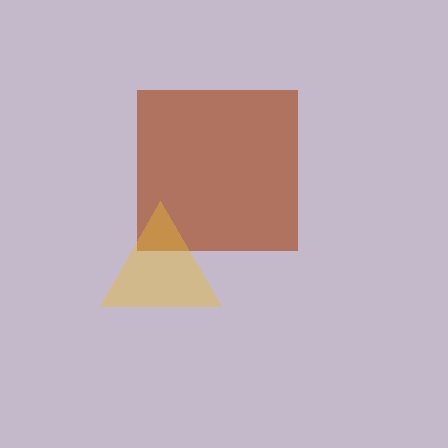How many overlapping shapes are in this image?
There are 2 overlapping shapes in the image.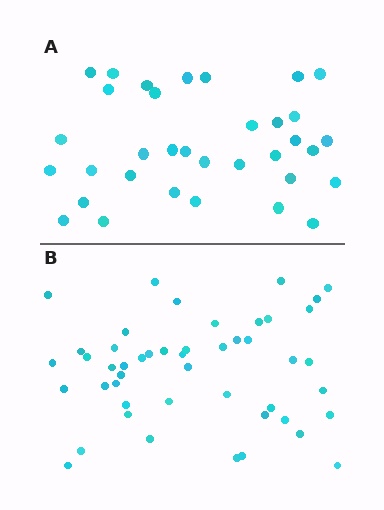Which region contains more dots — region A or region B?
Region B (the bottom region) has more dots.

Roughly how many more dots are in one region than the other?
Region B has approximately 15 more dots than region A.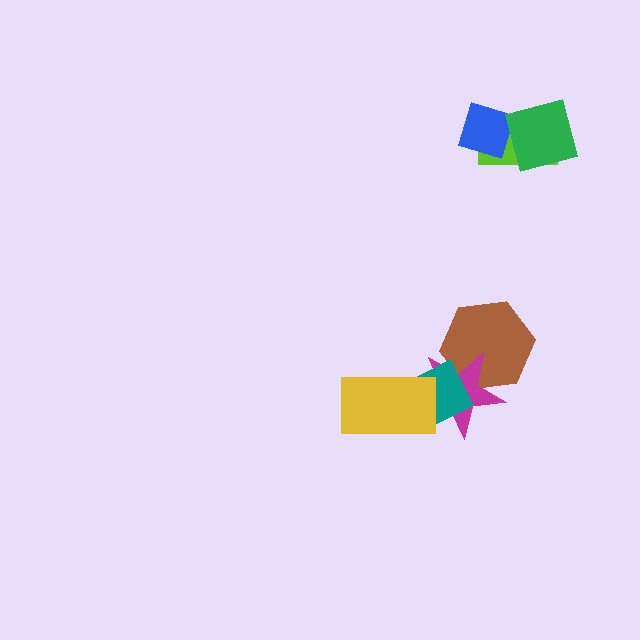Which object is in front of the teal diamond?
The yellow rectangle is in front of the teal diamond.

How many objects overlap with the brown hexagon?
2 objects overlap with the brown hexagon.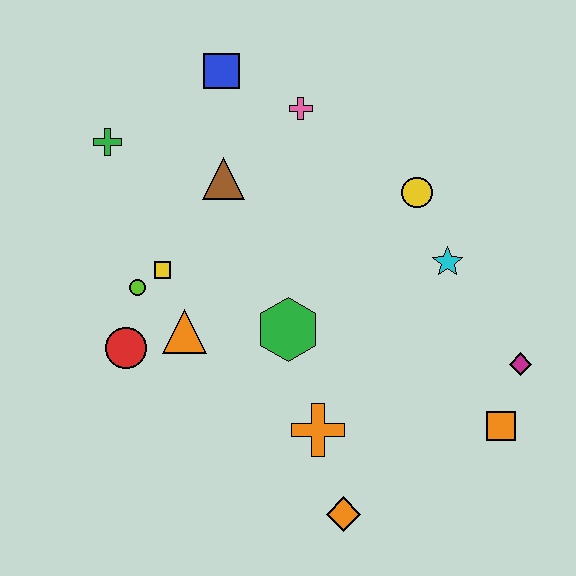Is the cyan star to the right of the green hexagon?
Yes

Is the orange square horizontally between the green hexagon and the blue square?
No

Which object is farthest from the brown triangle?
The orange square is farthest from the brown triangle.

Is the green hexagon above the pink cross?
No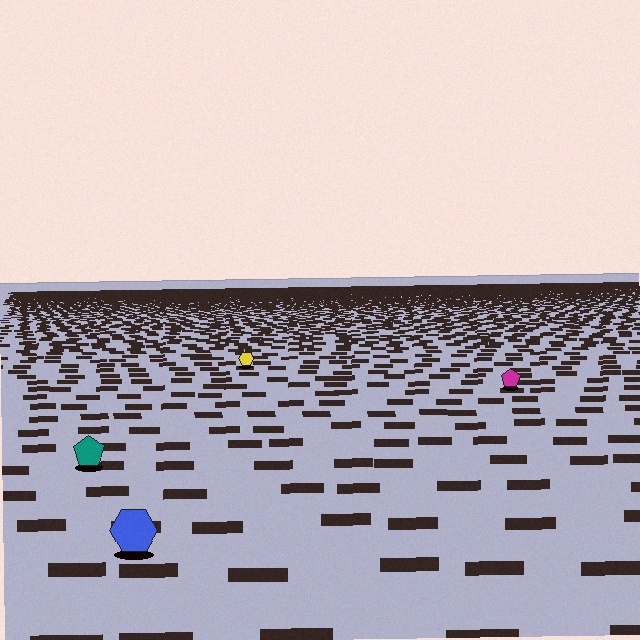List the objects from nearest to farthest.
From nearest to farthest: the blue hexagon, the teal pentagon, the magenta pentagon, the yellow hexagon.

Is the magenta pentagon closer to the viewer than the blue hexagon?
No. The blue hexagon is closer — you can tell from the texture gradient: the ground texture is coarser near it.